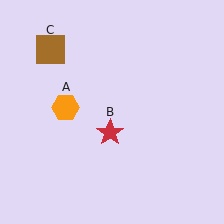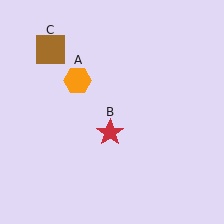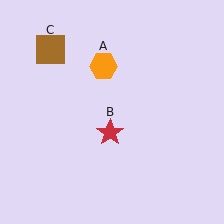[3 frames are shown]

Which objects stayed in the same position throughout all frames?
Red star (object B) and brown square (object C) remained stationary.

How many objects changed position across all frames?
1 object changed position: orange hexagon (object A).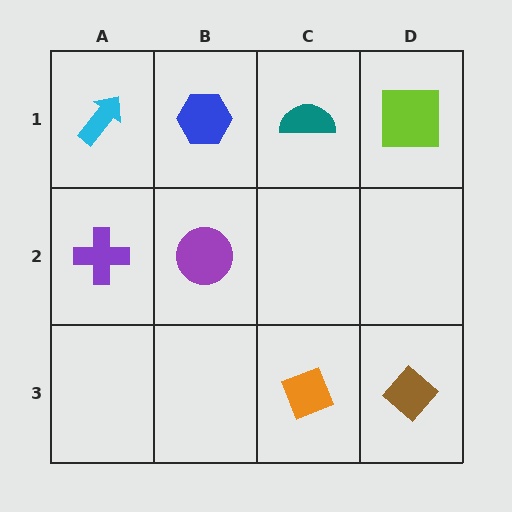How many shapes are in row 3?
2 shapes.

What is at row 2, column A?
A purple cross.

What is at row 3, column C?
An orange diamond.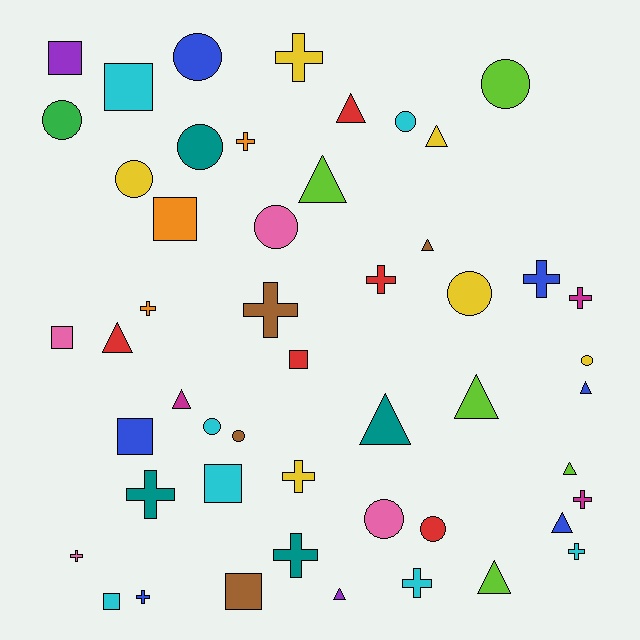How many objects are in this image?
There are 50 objects.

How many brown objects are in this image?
There are 4 brown objects.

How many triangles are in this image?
There are 13 triangles.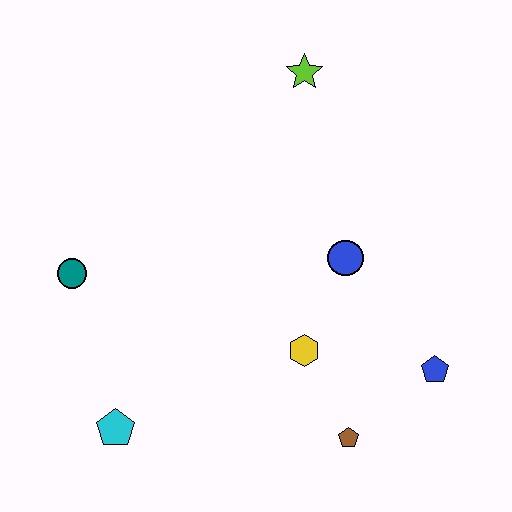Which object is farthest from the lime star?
The cyan pentagon is farthest from the lime star.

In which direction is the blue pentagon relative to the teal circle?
The blue pentagon is to the right of the teal circle.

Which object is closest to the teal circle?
The cyan pentagon is closest to the teal circle.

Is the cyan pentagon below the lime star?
Yes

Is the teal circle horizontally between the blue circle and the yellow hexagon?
No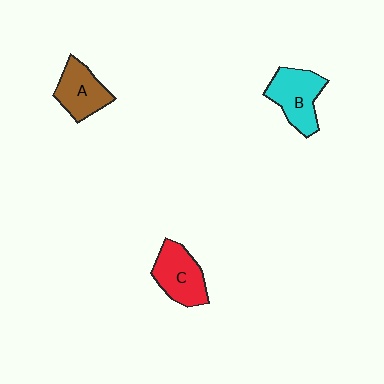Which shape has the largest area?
Shape B (cyan).